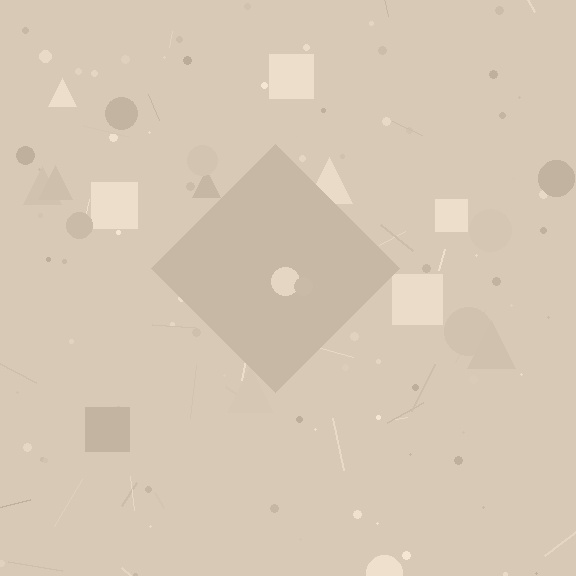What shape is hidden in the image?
A diamond is hidden in the image.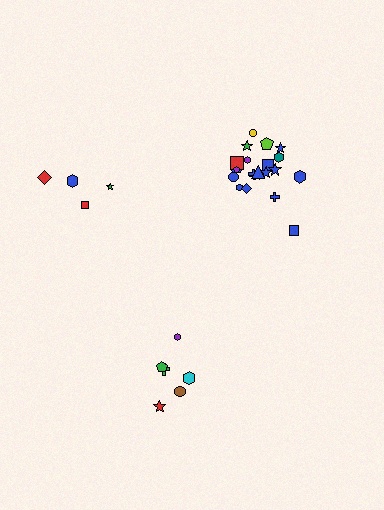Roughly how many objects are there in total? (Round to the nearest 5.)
Roughly 30 objects in total.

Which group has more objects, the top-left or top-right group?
The top-right group.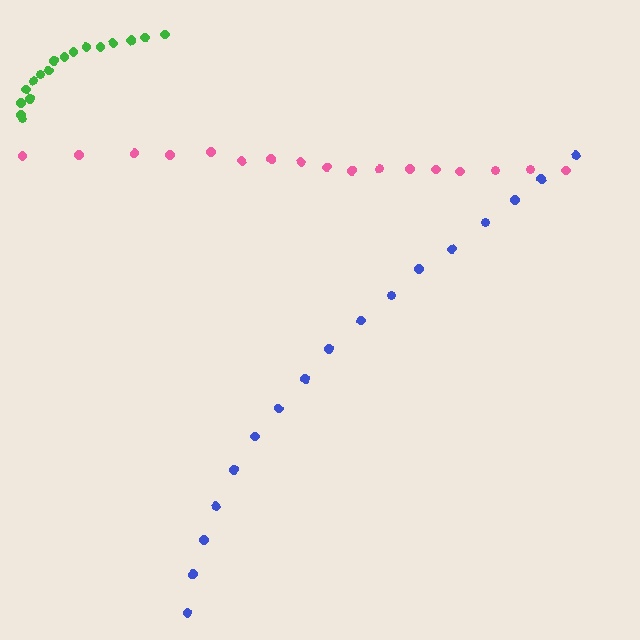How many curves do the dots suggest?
There are 3 distinct paths.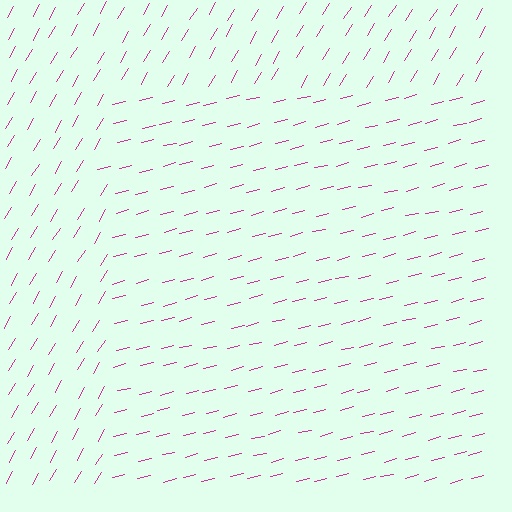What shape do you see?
I see a rectangle.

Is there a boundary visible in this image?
Yes, there is a texture boundary formed by a change in line orientation.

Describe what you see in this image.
The image is filled with small magenta line segments. A rectangle region in the image has lines oriented differently from the surrounding lines, creating a visible texture boundary.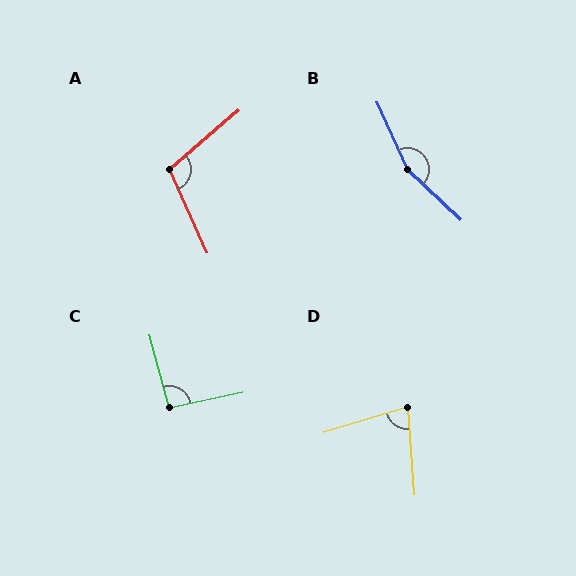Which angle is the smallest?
D, at approximately 77 degrees.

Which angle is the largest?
B, at approximately 158 degrees.